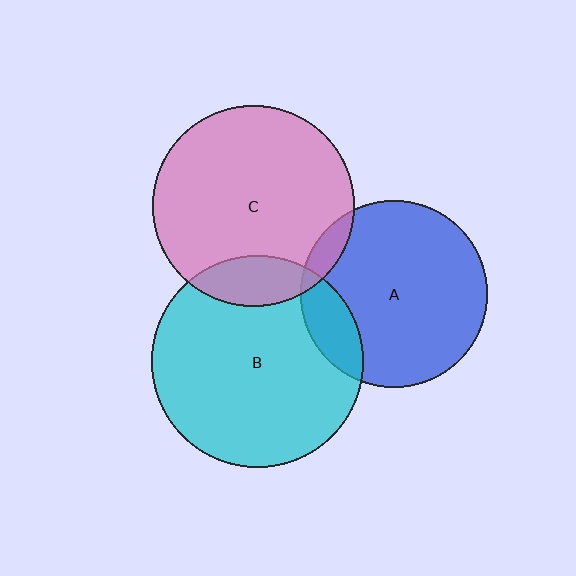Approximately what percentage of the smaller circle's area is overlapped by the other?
Approximately 5%.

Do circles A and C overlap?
Yes.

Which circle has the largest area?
Circle B (cyan).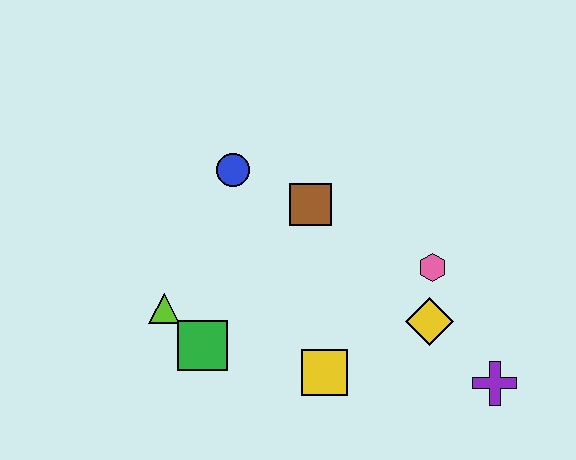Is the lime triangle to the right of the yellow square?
No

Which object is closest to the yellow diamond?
The pink hexagon is closest to the yellow diamond.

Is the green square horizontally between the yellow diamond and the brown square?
No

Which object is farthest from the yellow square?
The blue circle is farthest from the yellow square.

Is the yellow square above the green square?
No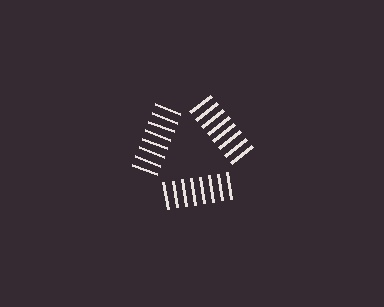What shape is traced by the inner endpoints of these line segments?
An illusory triangle — the line segments terminate on its edges but no continuous stroke is drawn.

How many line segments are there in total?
24 — 8 along each of the 3 edges.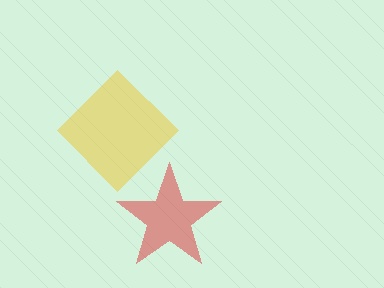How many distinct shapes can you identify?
There are 2 distinct shapes: a yellow diamond, a red star.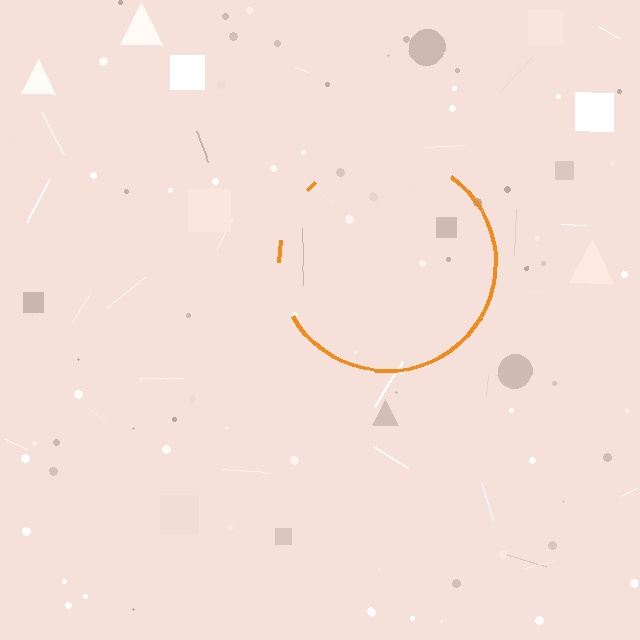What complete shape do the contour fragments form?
The contour fragments form a circle.